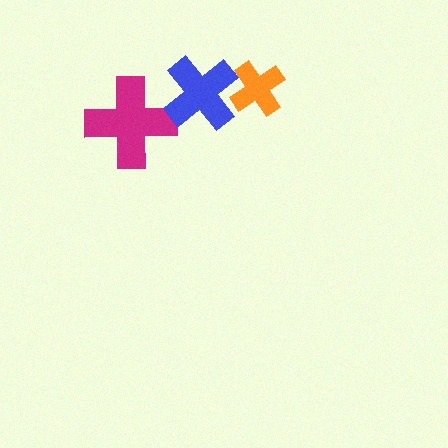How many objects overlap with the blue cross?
2 objects overlap with the blue cross.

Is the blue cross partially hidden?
Yes, it is partially covered by another shape.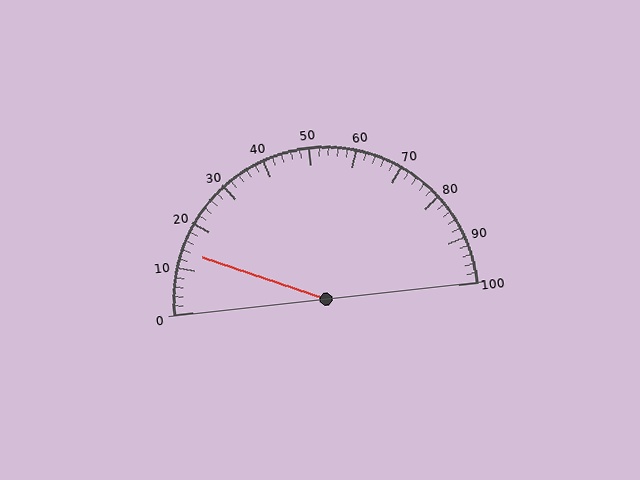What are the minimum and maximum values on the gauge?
The gauge ranges from 0 to 100.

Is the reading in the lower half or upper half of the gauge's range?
The reading is in the lower half of the range (0 to 100).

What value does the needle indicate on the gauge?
The needle indicates approximately 14.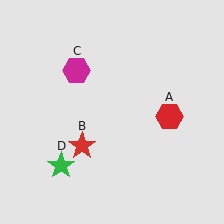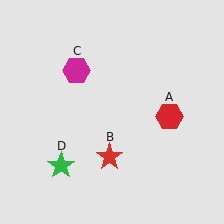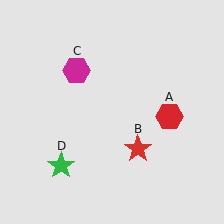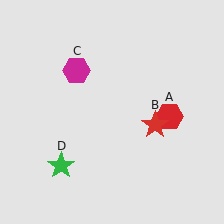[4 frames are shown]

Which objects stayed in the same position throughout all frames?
Red hexagon (object A) and magenta hexagon (object C) and green star (object D) remained stationary.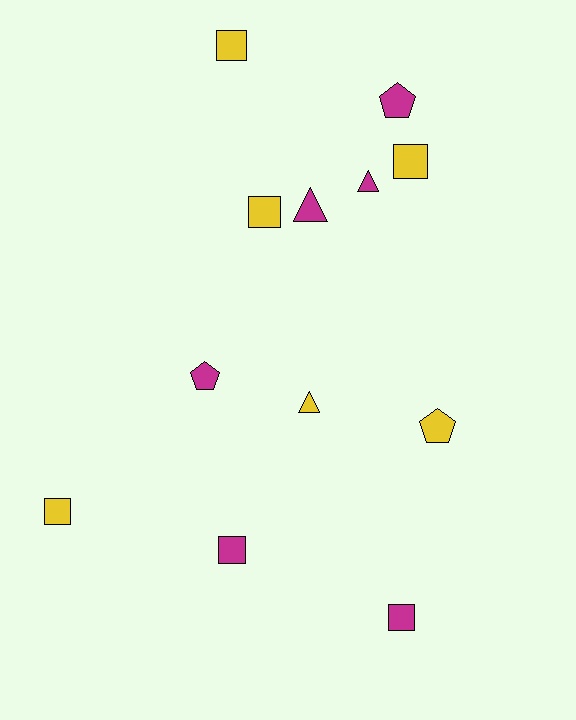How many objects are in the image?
There are 12 objects.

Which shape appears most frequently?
Square, with 6 objects.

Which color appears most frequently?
Magenta, with 6 objects.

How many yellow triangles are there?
There is 1 yellow triangle.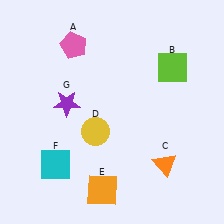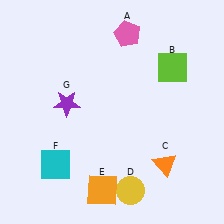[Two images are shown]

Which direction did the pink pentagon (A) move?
The pink pentagon (A) moved right.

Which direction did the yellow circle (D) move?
The yellow circle (D) moved down.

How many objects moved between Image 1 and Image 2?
2 objects moved between the two images.